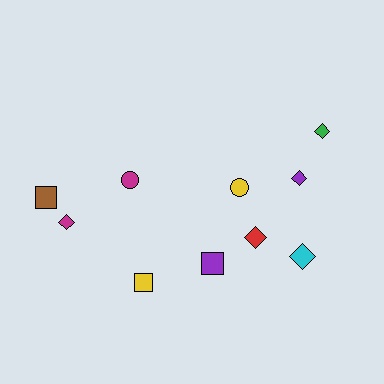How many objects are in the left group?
There are 4 objects.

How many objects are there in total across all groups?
There are 10 objects.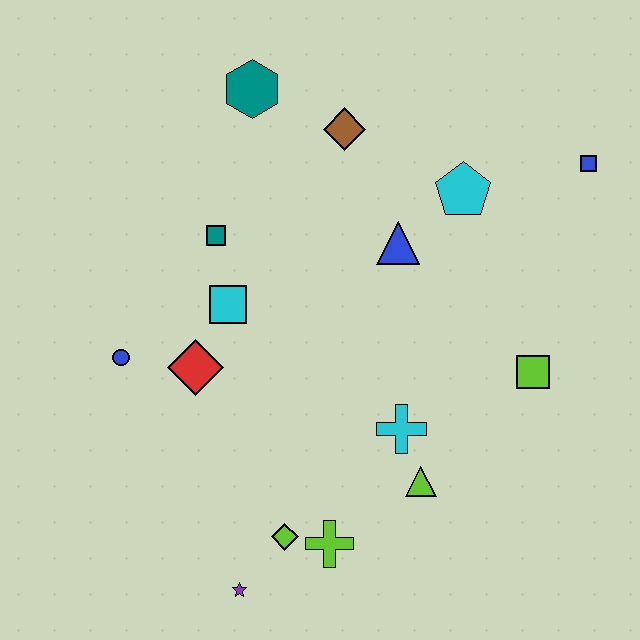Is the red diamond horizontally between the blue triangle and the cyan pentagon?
No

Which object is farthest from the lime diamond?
The blue square is farthest from the lime diamond.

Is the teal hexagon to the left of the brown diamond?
Yes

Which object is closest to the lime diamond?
The lime cross is closest to the lime diamond.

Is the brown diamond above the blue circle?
Yes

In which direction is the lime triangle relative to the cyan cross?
The lime triangle is below the cyan cross.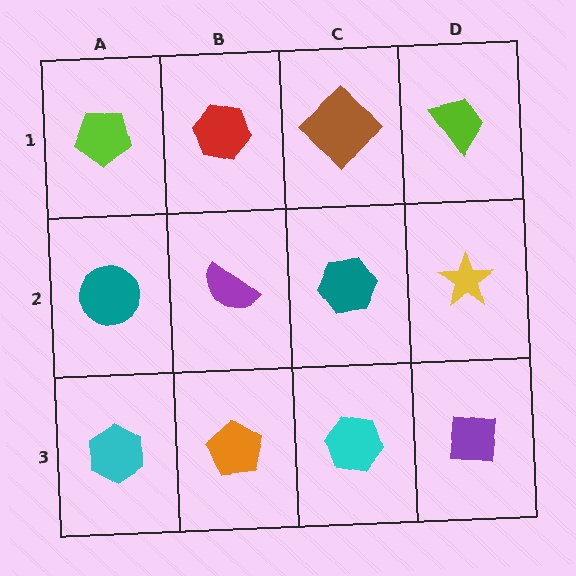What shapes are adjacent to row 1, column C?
A teal hexagon (row 2, column C), a red hexagon (row 1, column B), a lime trapezoid (row 1, column D).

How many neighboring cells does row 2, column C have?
4.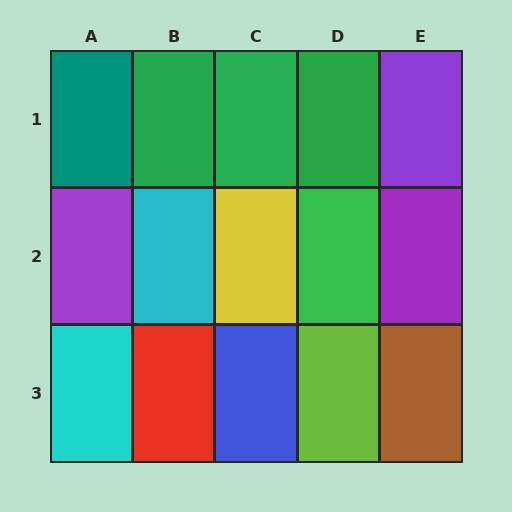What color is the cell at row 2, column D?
Green.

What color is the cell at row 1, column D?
Green.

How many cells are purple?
3 cells are purple.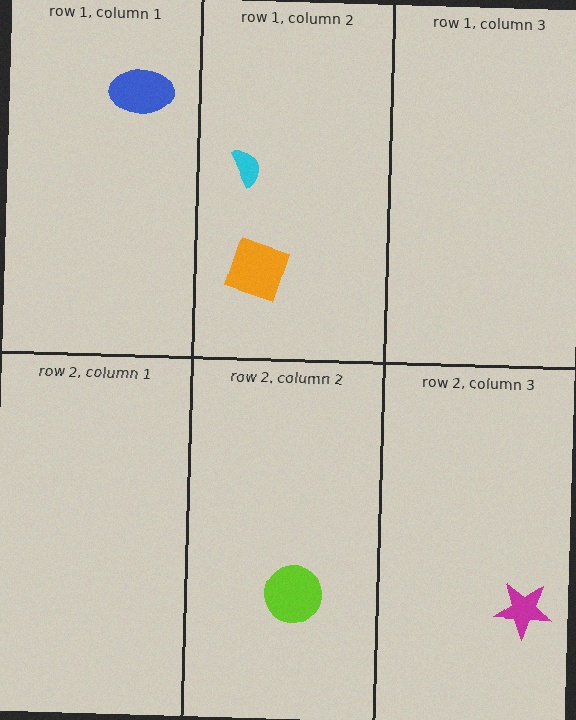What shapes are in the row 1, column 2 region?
The cyan semicircle, the orange square.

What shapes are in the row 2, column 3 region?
The magenta star.